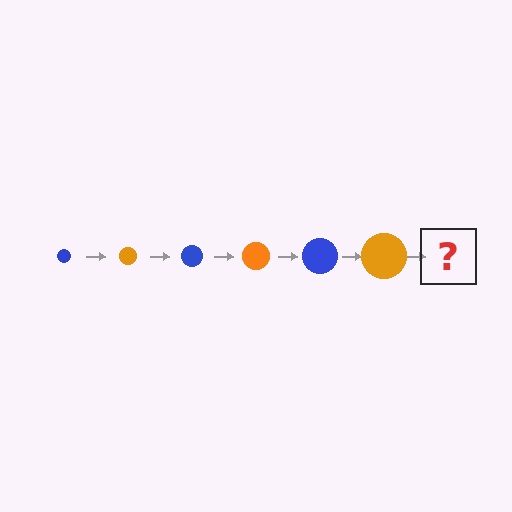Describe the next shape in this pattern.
It should be a blue circle, larger than the previous one.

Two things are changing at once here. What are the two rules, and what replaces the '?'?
The two rules are that the circle grows larger each step and the color cycles through blue and orange. The '?' should be a blue circle, larger than the previous one.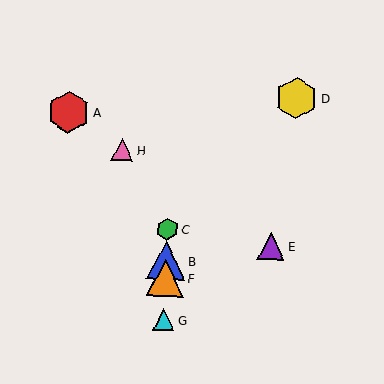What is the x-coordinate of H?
Object H is at x≈122.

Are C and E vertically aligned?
No, C is at x≈167 and E is at x≈271.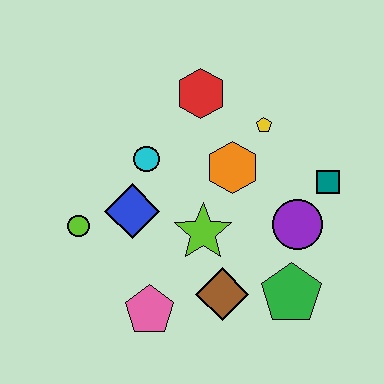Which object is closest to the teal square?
The purple circle is closest to the teal square.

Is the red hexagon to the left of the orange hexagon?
Yes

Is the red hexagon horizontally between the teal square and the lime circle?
Yes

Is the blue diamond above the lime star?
Yes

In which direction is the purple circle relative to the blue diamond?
The purple circle is to the right of the blue diamond.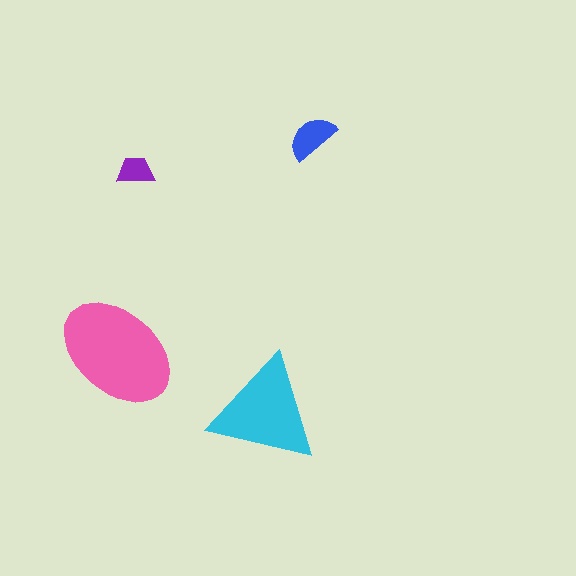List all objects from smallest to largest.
The purple trapezoid, the blue semicircle, the cyan triangle, the pink ellipse.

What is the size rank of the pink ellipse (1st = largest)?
1st.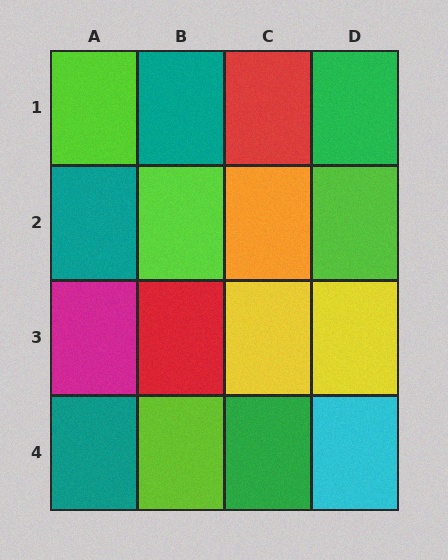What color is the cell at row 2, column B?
Lime.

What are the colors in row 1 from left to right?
Lime, teal, red, green.